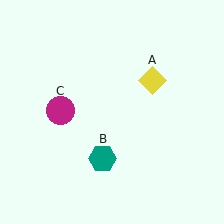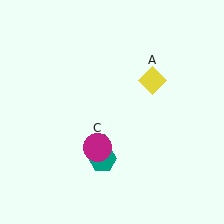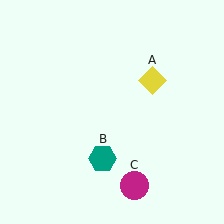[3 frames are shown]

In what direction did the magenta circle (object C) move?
The magenta circle (object C) moved down and to the right.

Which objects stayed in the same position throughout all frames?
Yellow diamond (object A) and teal hexagon (object B) remained stationary.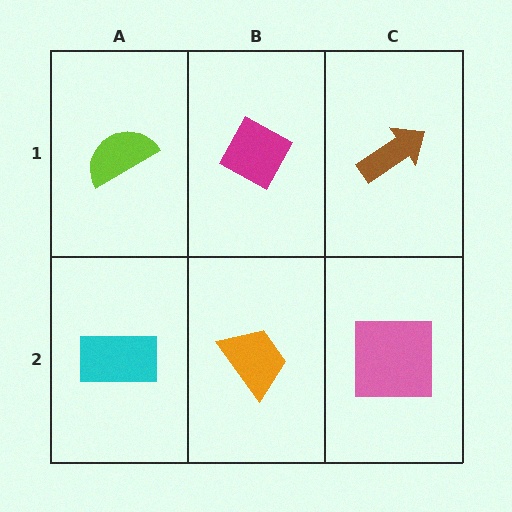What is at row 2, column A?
A cyan rectangle.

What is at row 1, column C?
A brown arrow.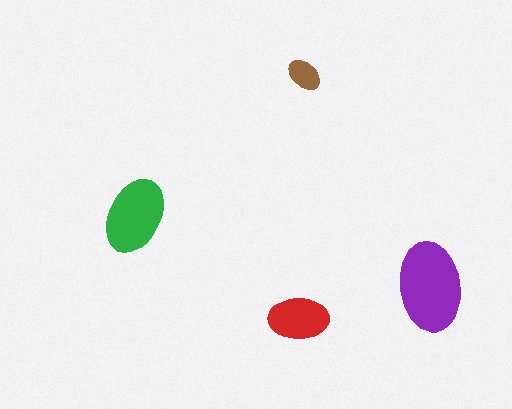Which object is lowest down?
The red ellipse is bottommost.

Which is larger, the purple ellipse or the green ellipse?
The purple one.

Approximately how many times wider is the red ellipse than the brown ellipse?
About 1.5 times wider.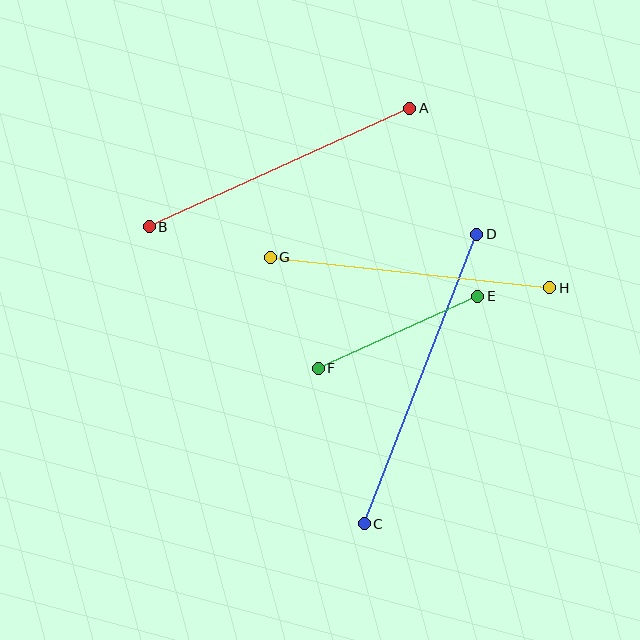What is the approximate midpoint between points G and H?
The midpoint is at approximately (410, 273) pixels.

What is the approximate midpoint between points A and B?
The midpoint is at approximately (280, 167) pixels.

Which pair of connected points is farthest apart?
Points C and D are farthest apart.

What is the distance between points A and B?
The distance is approximately 286 pixels.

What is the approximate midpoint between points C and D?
The midpoint is at approximately (421, 379) pixels.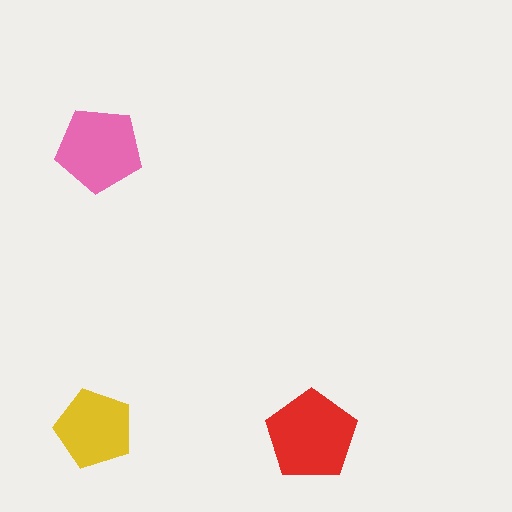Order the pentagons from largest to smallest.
the red one, the pink one, the yellow one.